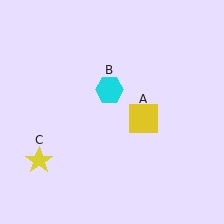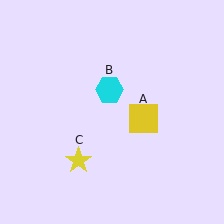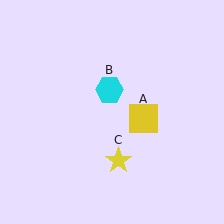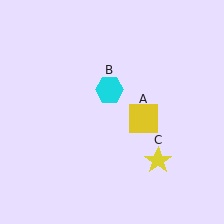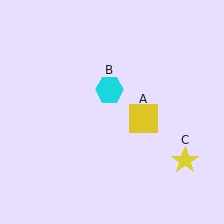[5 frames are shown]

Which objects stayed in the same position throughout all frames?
Yellow square (object A) and cyan hexagon (object B) remained stationary.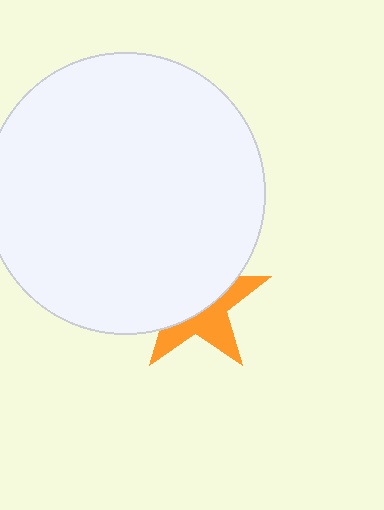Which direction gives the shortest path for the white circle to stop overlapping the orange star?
Moving up gives the shortest separation.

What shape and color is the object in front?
The object in front is a white circle.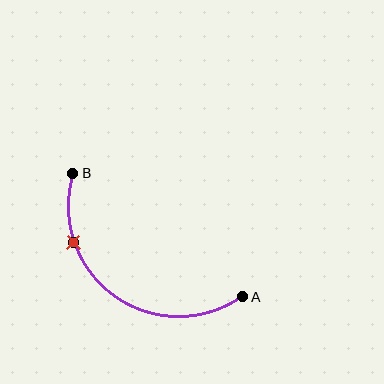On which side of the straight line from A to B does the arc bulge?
The arc bulges below and to the left of the straight line connecting A and B.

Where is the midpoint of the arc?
The arc midpoint is the point on the curve farthest from the straight line joining A and B. It sits below and to the left of that line.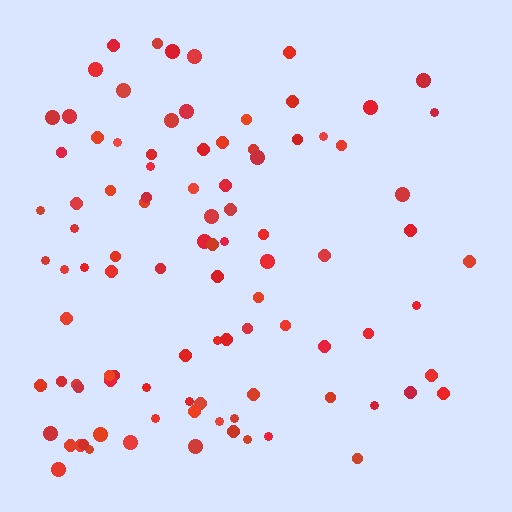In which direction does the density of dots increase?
From right to left, with the left side densest.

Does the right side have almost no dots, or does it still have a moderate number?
Still a moderate number, just noticeably fewer than the left.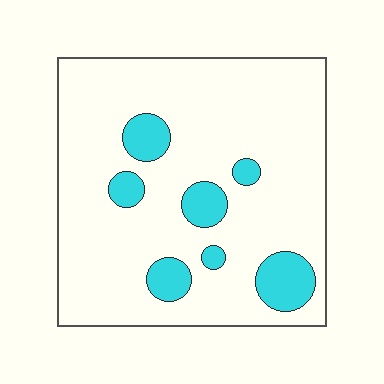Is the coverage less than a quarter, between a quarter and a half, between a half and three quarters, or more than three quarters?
Less than a quarter.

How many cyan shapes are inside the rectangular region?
7.